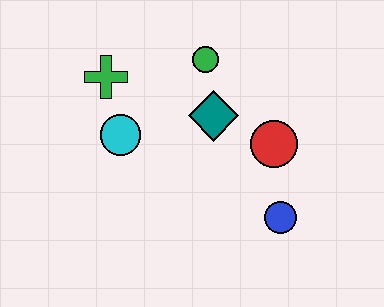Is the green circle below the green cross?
No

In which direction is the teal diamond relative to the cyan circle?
The teal diamond is to the right of the cyan circle.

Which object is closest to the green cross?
The cyan circle is closest to the green cross.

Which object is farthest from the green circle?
The blue circle is farthest from the green circle.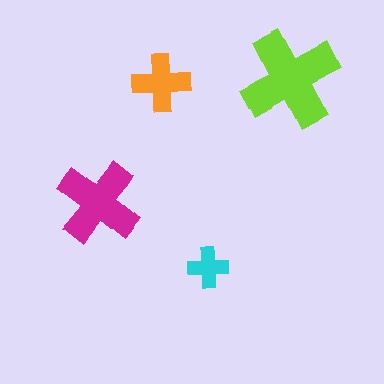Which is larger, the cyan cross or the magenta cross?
The magenta one.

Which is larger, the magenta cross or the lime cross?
The lime one.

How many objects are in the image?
There are 4 objects in the image.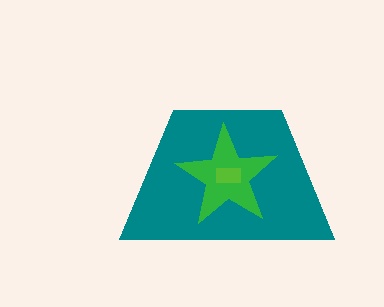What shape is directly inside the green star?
The lime rectangle.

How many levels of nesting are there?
3.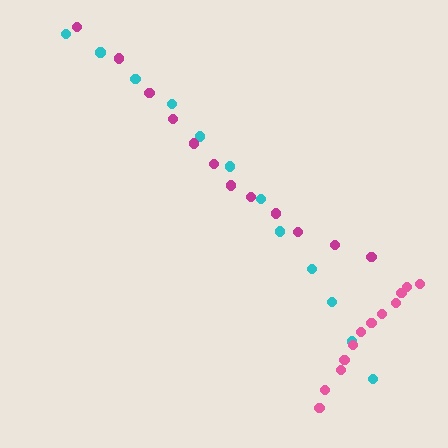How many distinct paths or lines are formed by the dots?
There are 3 distinct paths.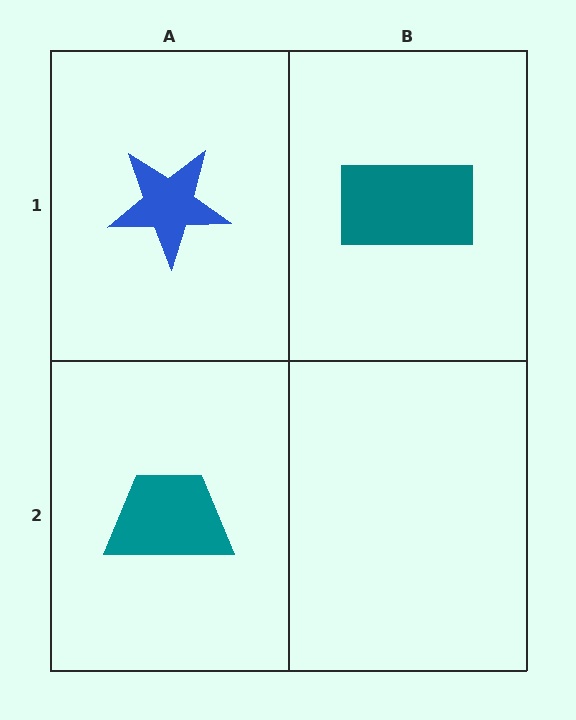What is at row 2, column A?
A teal trapezoid.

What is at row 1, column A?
A blue star.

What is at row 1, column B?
A teal rectangle.